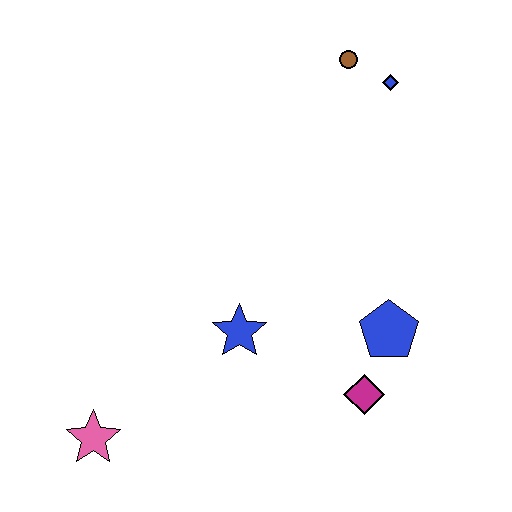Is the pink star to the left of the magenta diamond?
Yes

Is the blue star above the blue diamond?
No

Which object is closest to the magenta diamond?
The blue pentagon is closest to the magenta diamond.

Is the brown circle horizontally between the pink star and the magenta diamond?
Yes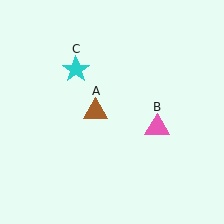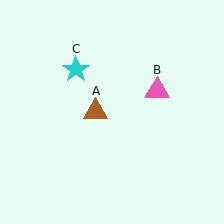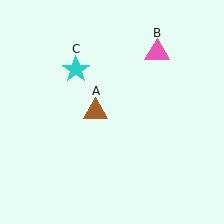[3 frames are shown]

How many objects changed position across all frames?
1 object changed position: pink triangle (object B).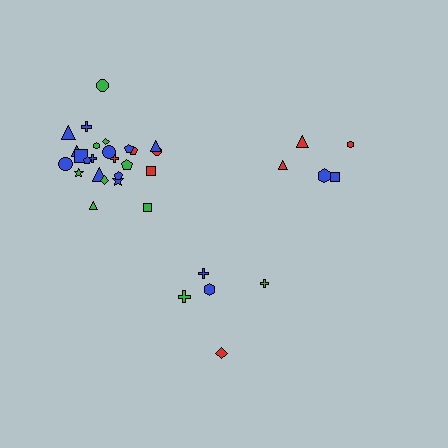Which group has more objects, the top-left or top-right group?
The top-left group.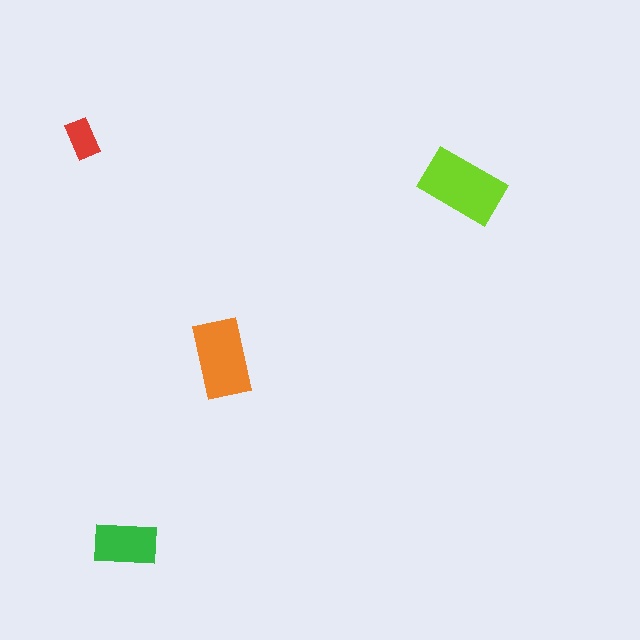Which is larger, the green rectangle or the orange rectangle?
The orange one.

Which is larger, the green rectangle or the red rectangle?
The green one.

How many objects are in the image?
There are 4 objects in the image.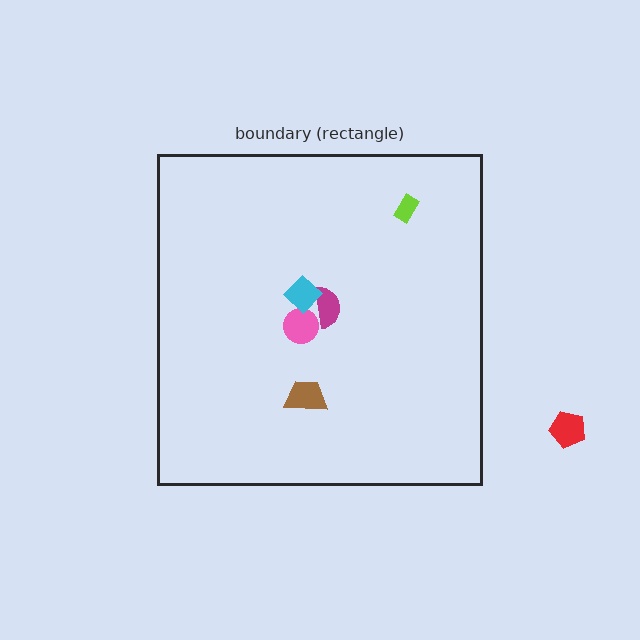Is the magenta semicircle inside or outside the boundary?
Inside.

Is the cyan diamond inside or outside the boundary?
Inside.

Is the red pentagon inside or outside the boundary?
Outside.